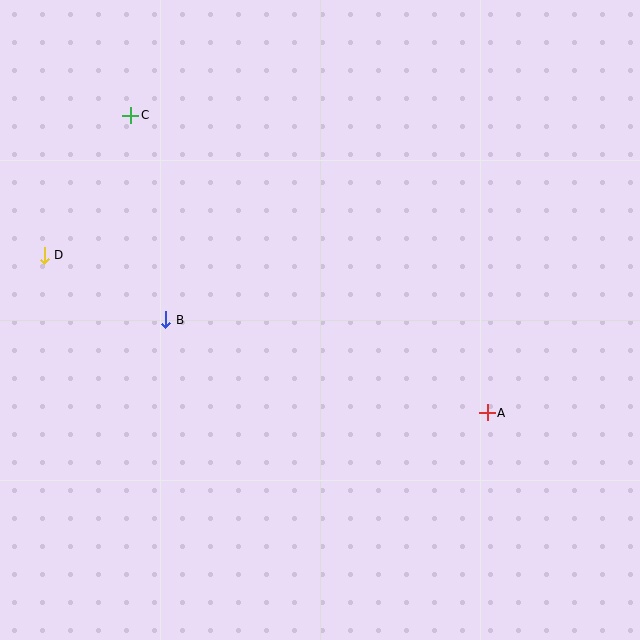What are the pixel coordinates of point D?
Point D is at (44, 255).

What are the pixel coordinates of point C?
Point C is at (131, 115).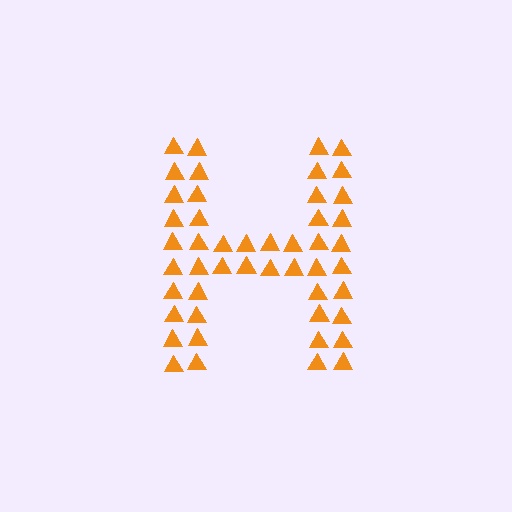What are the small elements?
The small elements are triangles.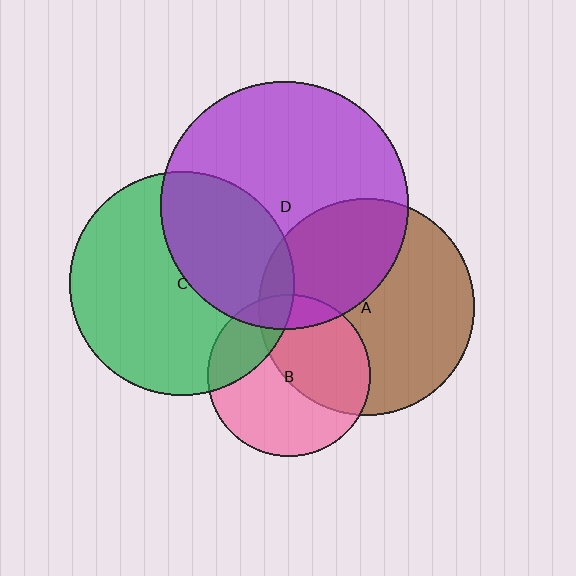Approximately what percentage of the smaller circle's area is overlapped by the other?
Approximately 35%.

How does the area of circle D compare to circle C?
Approximately 1.2 times.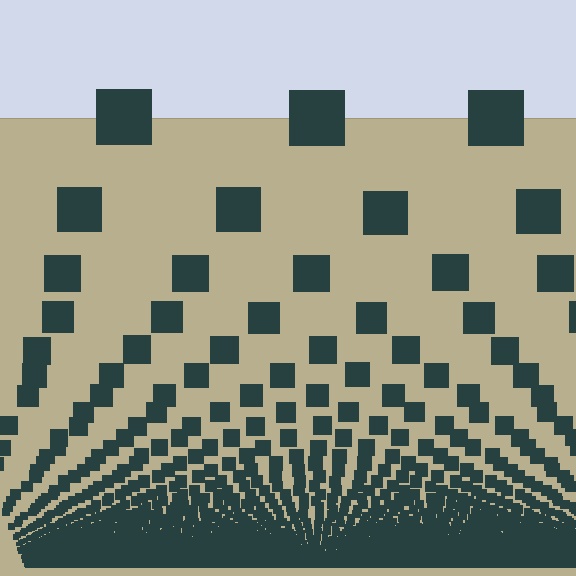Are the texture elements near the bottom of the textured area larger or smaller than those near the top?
Smaller. The gradient is inverted — elements near the bottom are smaller and denser.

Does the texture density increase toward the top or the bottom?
Density increases toward the bottom.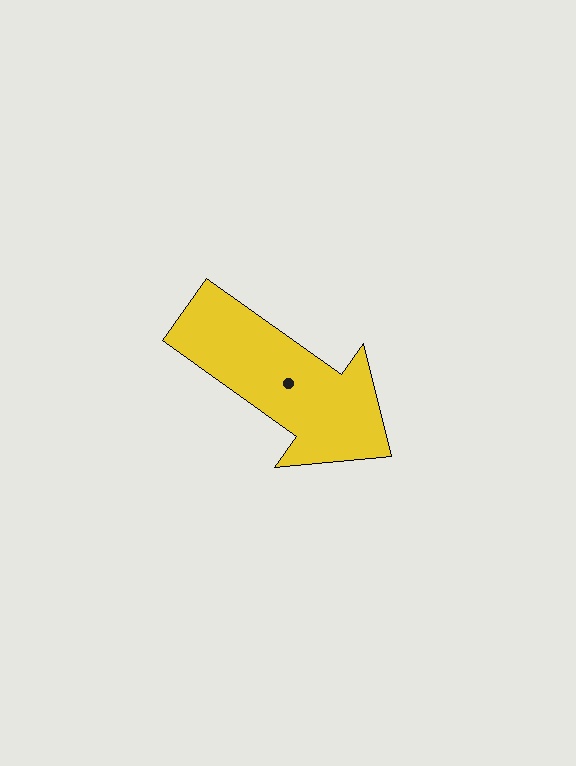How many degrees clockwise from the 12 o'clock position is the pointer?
Approximately 125 degrees.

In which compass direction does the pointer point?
Southeast.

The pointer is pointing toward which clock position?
Roughly 4 o'clock.